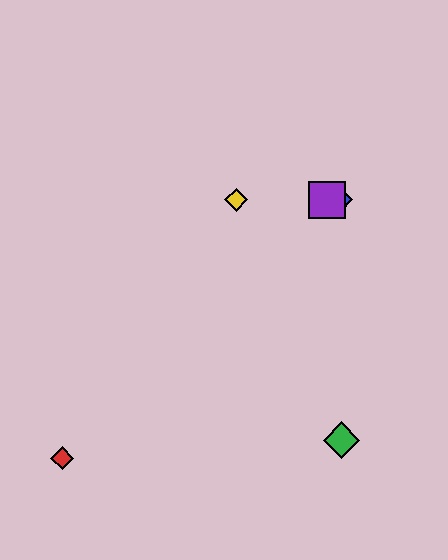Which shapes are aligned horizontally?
The blue diamond, the yellow diamond, the purple square are aligned horizontally.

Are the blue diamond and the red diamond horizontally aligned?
No, the blue diamond is at y≈200 and the red diamond is at y≈458.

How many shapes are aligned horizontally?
3 shapes (the blue diamond, the yellow diamond, the purple square) are aligned horizontally.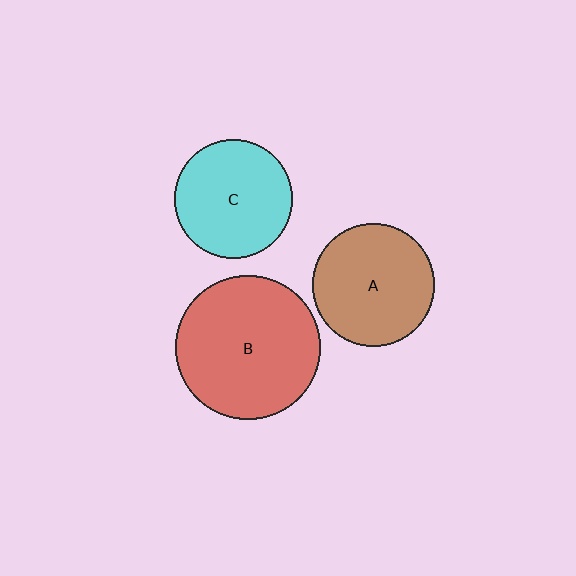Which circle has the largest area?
Circle B (red).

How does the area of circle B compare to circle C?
Approximately 1.5 times.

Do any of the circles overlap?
No, none of the circles overlap.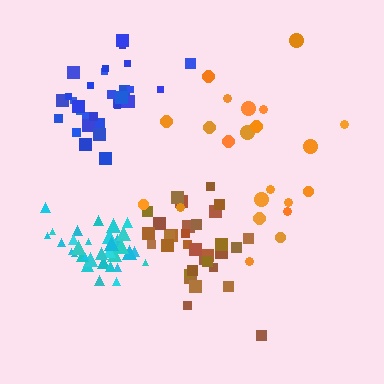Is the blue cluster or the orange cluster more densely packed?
Blue.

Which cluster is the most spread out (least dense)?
Orange.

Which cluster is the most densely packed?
Cyan.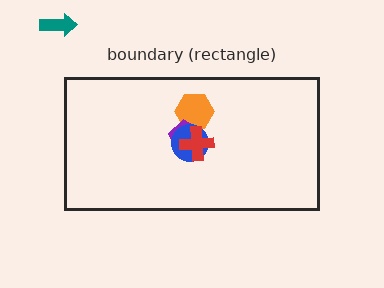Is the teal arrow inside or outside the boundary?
Outside.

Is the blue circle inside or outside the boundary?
Inside.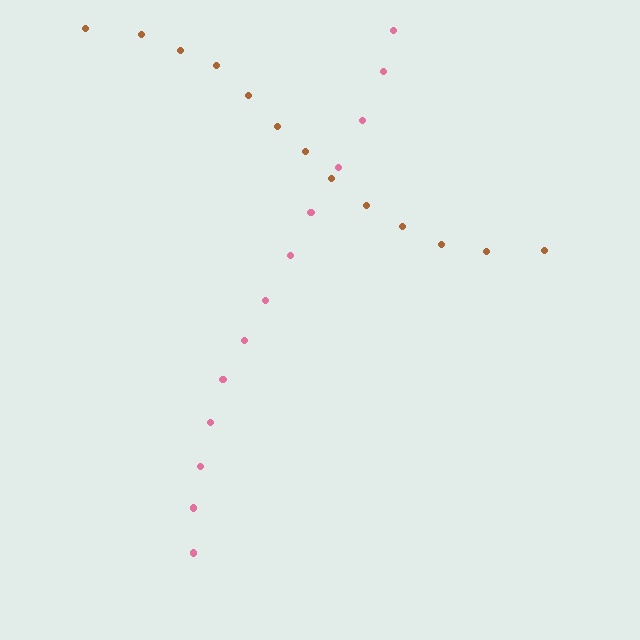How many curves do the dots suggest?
There are 2 distinct paths.